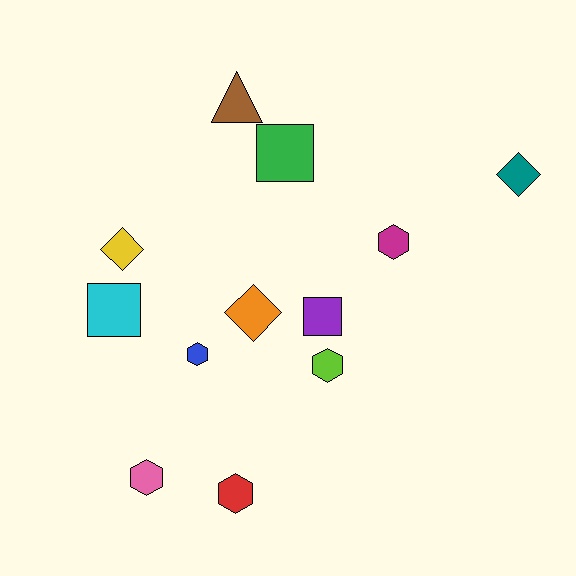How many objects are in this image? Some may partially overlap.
There are 12 objects.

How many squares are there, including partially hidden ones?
There are 3 squares.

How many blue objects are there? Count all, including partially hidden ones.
There is 1 blue object.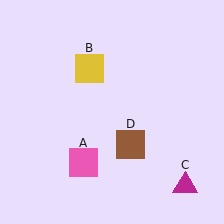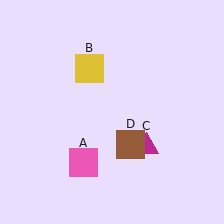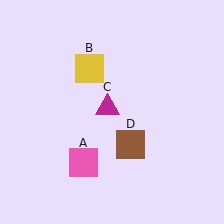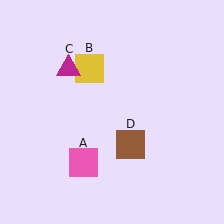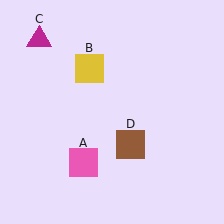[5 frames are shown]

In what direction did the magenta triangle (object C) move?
The magenta triangle (object C) moved up and to the left.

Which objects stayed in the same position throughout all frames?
Pink square (object A) and yellow square (object B) and brown square (object D) remained stationary.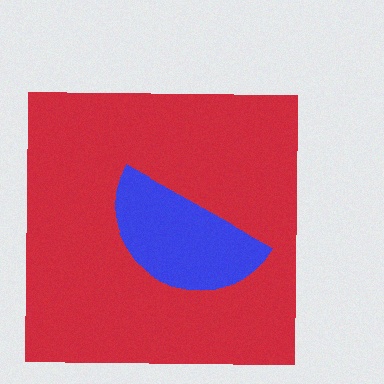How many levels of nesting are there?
2.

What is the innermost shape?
The blue semicircle.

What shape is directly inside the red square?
The blue semicircle.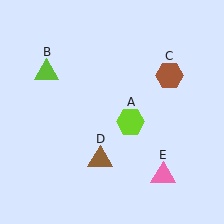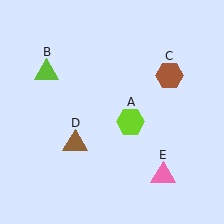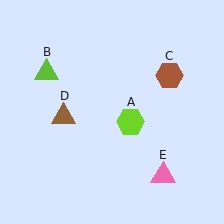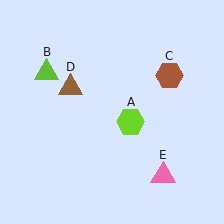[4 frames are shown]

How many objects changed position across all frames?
1 object changed position: brown triangle (object D).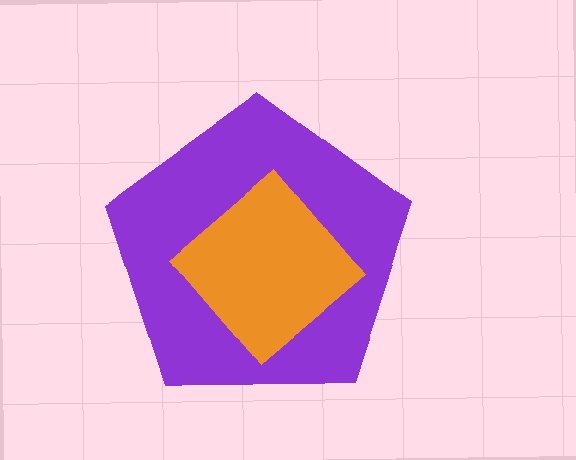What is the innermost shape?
The orange diamond.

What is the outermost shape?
The purple pentagon.